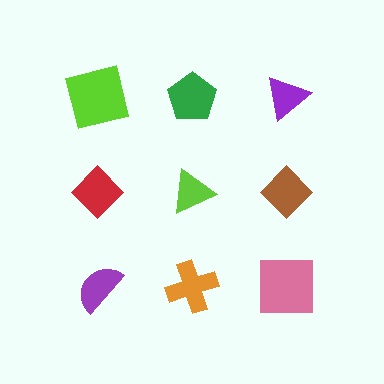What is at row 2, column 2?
A lime triangle.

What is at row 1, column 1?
A lime square.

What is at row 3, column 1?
A purple semicircle.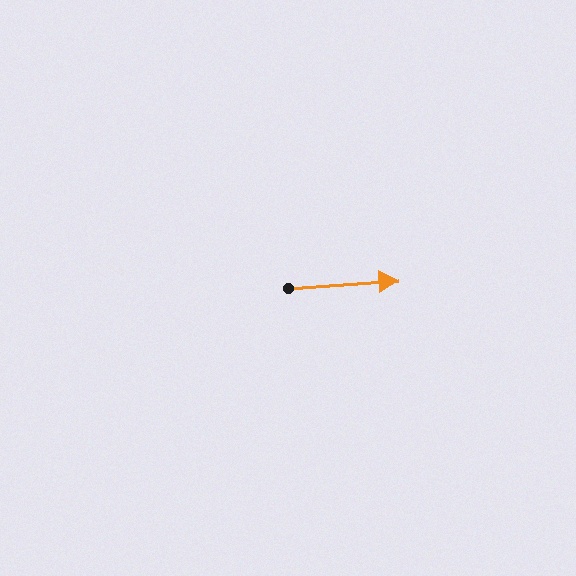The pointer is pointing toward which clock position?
Roughly 3 o'clock.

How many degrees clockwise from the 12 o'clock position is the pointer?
Approximately 86 degrees.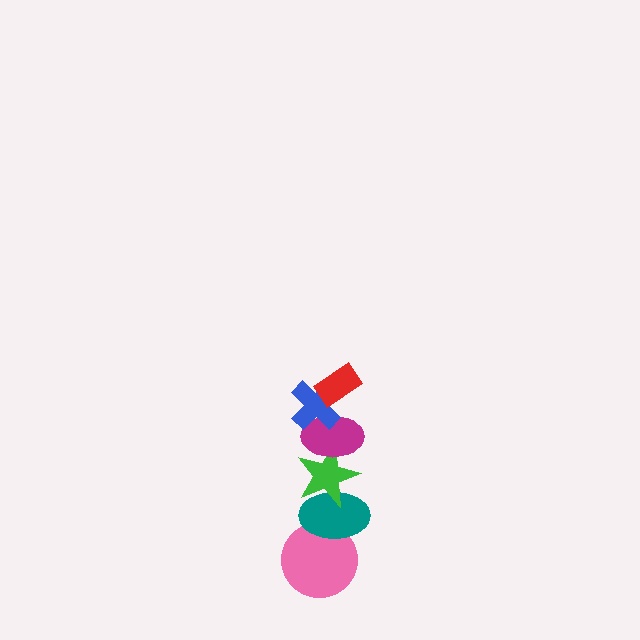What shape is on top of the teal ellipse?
The green star is on top of the teal ellipse.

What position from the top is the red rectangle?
The red rectangle is 1st from the top.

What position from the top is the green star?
The green star is 4th from the top.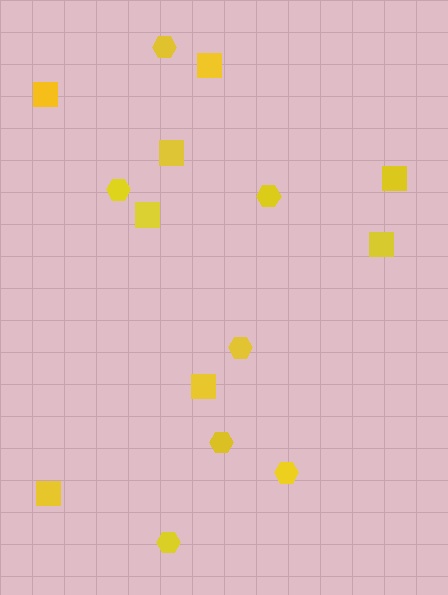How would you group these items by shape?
There are 2 groups: one group of squares (8) and one group of hexagons (7).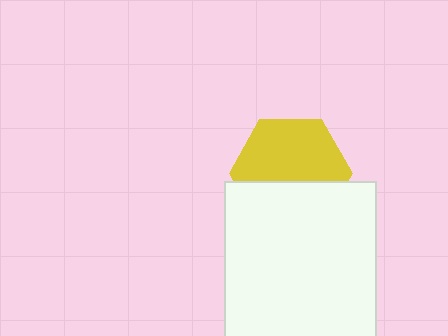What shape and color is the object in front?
The object in front is a white rectangle.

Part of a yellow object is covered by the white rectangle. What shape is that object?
It is a hexagon.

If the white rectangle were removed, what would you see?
You would see the complete yellow hexagon.